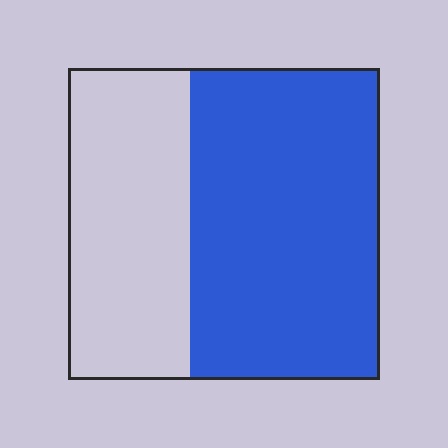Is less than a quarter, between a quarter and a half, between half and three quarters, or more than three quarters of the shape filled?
Between half and three quarters.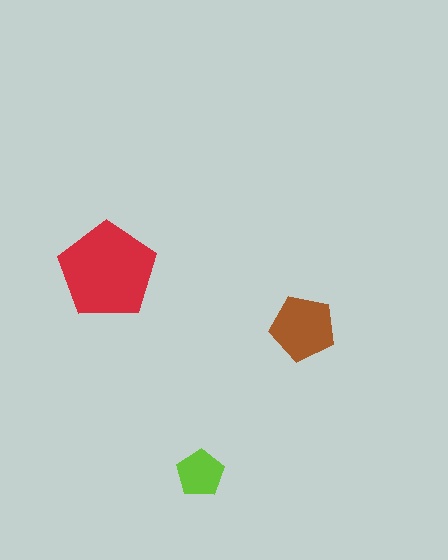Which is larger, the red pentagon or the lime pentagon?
The red one.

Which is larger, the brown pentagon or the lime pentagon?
The brown one.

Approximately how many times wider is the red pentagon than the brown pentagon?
About 1.5 times wider.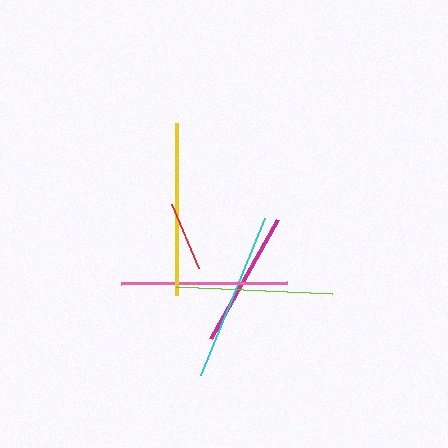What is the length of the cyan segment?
The cyan segment is approximately 170 pixels long.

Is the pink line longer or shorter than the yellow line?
The yellow line is longer than the pink line.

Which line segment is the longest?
The yellow line is the longest at approximately 172 pixels.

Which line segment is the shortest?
The red line is the shortest at approximately 70 pixels.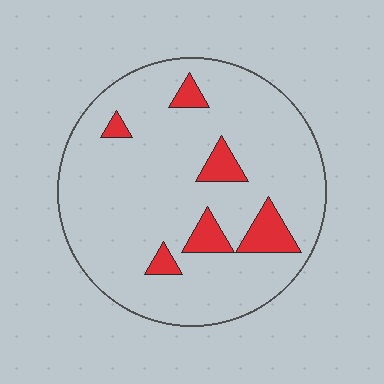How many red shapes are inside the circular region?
6.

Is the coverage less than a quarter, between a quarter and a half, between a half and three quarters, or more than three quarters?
Less than a quarter.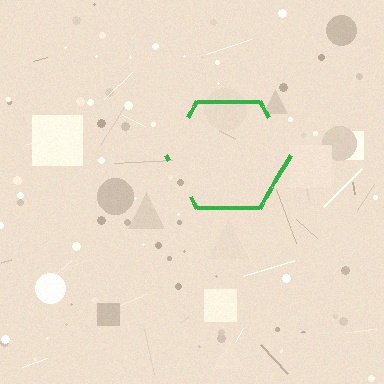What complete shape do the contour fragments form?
The contour fragments form a hexagon.